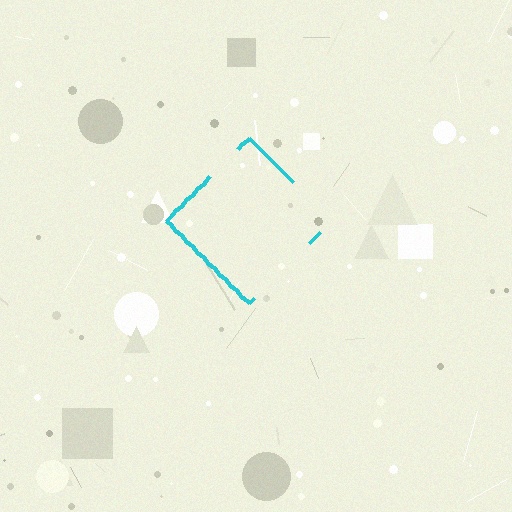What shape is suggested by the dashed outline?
The dashed outline suggests a diamond.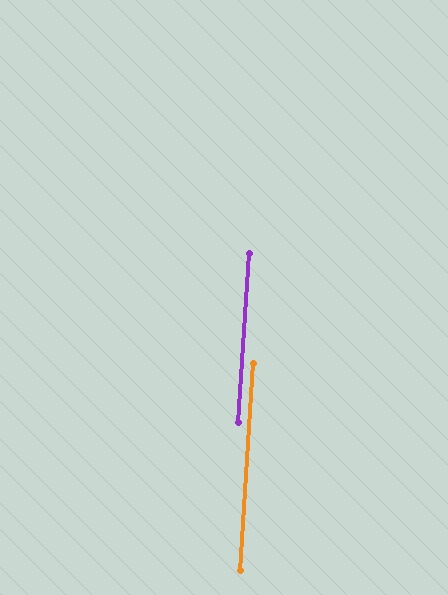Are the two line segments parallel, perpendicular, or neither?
Parallel — their directions differ by only 0.3°.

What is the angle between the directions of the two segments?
Approximately 0 degrees.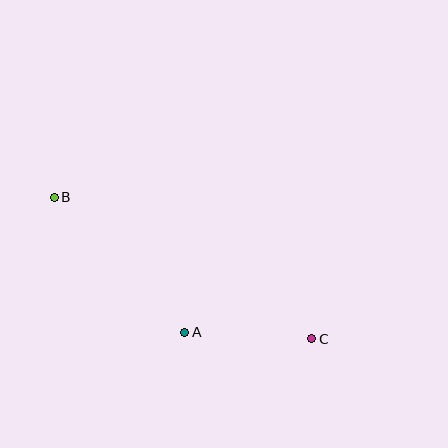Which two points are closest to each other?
Points A and C are closest to each other.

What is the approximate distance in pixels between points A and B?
The distance between A and B is approximately 188 pixels.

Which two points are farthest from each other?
Points B and C are farthest from each other.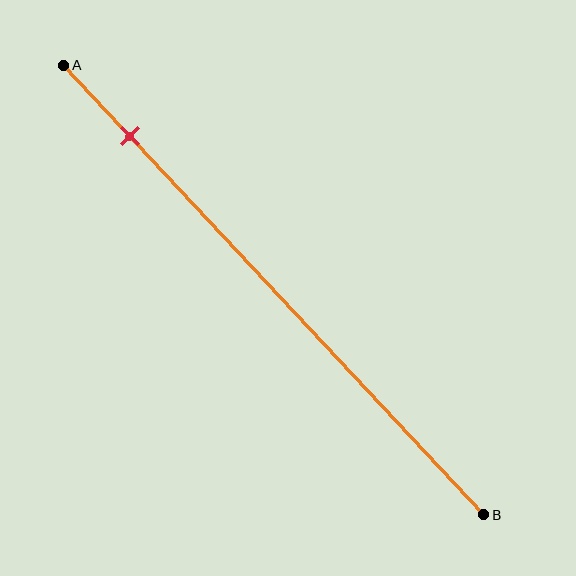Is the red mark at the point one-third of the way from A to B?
No, the mark is at about 15% from A, not at the 33% one-third point.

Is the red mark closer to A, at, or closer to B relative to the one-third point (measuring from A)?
The red mark is closer to point A than the one-third point of segment AB.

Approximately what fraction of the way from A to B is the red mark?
The red mark is approximately 15% of the way from A to B.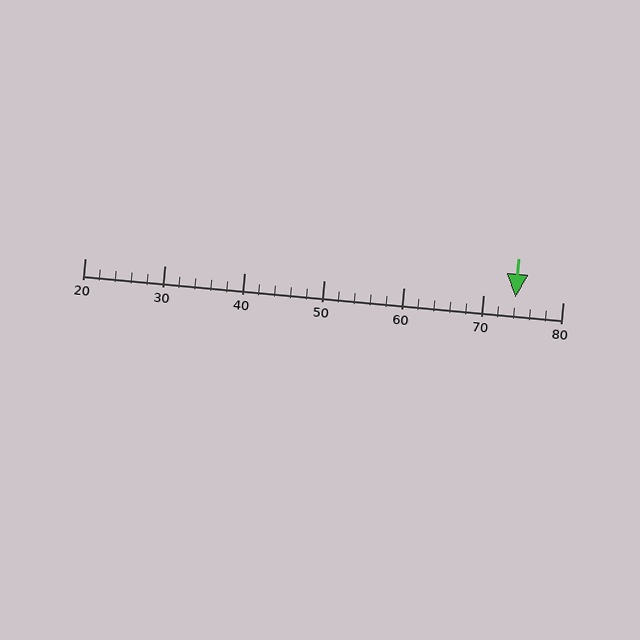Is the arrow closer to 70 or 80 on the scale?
The arrow is closer to 70.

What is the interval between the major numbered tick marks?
The major tick marks are spaced 10 units apart.